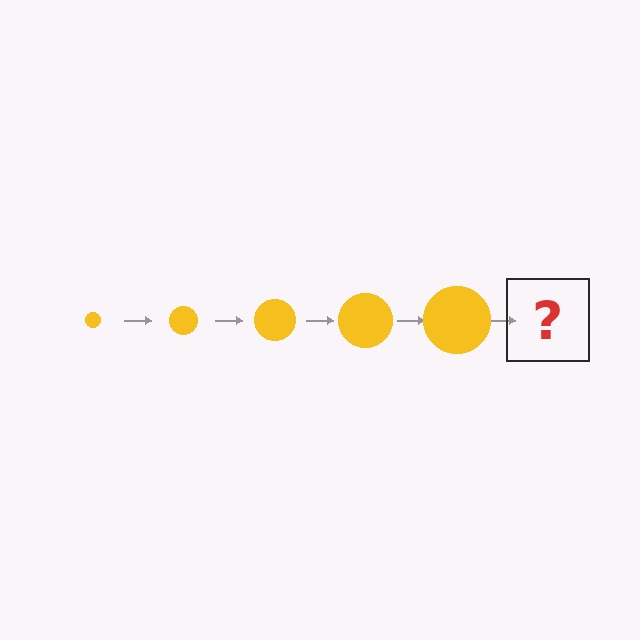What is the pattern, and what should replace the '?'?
The pattern is that the circle gets progressively larger each step. The '?' should be a yellow circle, larger than the previous one.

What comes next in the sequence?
The next element should be a yellow circle, larger than the previous one.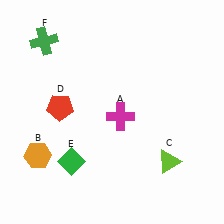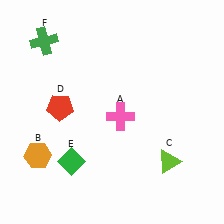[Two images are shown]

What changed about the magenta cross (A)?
In Image 1, A is magenta. In Image 2, it changed to pink.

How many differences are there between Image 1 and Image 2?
There is 1 difference between the two images.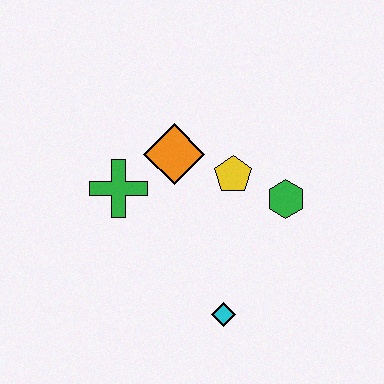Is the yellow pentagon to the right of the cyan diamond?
Yes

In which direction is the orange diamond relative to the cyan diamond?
The orange diamond is above the cyan diamond.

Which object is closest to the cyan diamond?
The green hexagon is closest to the cyan diamond.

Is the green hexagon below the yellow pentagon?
Yes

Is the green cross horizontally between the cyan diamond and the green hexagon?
No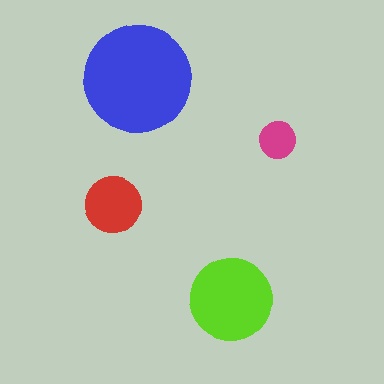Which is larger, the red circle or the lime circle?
The lime one.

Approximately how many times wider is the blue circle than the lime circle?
About 1.5 times wider.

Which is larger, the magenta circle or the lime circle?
The lime one.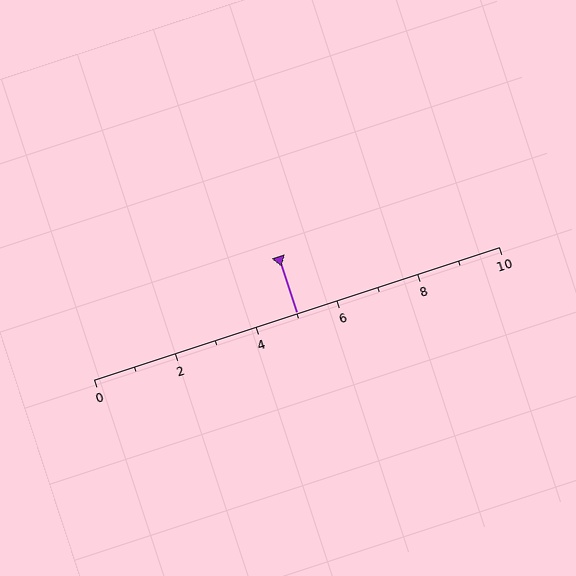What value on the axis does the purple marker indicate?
The marker indicates approximately 5.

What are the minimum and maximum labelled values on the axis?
The axis runs from 0 to 10.